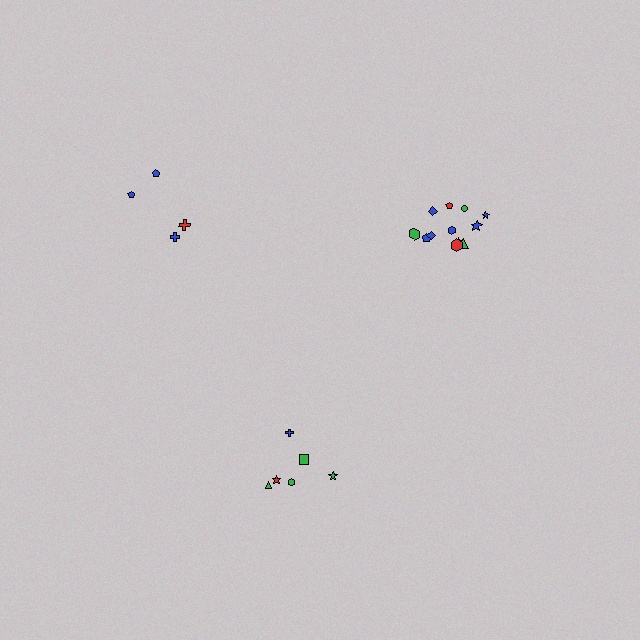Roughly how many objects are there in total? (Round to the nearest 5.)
Roughly 20 objects in total.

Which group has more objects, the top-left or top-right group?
The top-right group.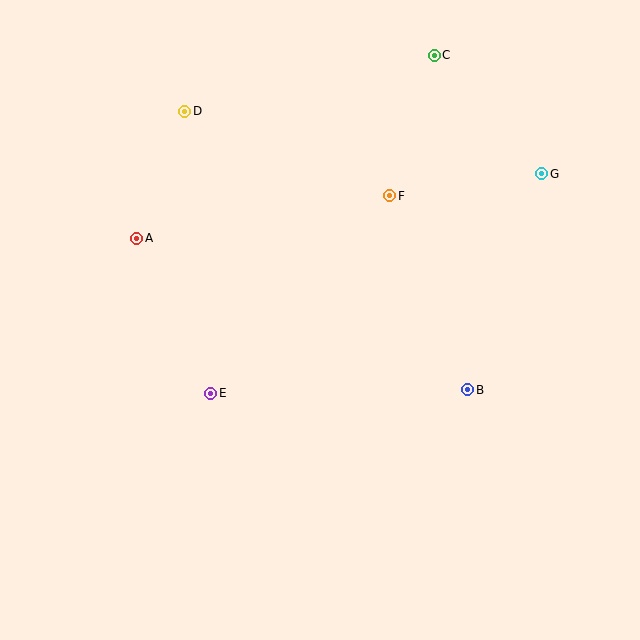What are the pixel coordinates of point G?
Point G is at (542, 174).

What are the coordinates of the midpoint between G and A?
The midpoint between G and A is at (339, 206).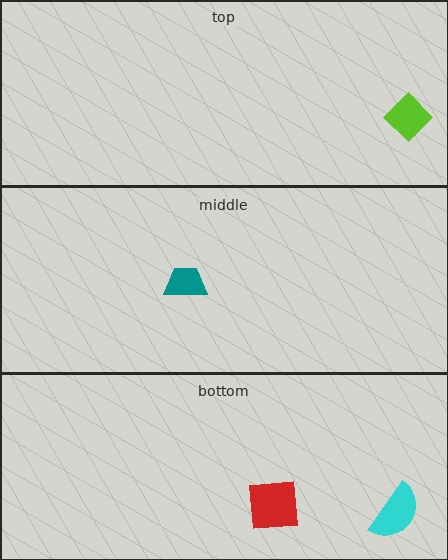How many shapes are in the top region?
1.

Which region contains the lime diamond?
The top region.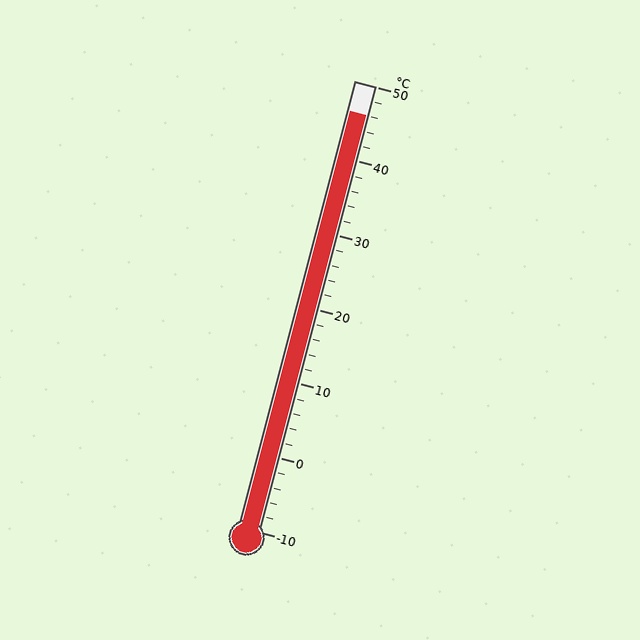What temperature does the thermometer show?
The thermometer shows approximately 46°C.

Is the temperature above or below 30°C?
The temperature is above 30°C.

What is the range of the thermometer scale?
The thermometer scale ranges from -10°C to 50°C.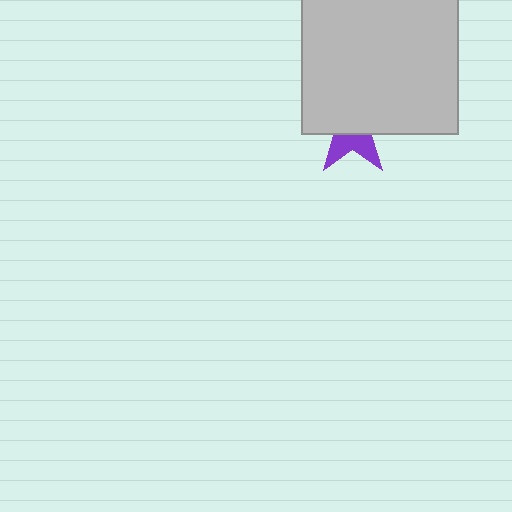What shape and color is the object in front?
The object in front is a light gray rectangle.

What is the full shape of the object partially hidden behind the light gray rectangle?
The partially hidden object is a purple star.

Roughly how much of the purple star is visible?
A small part of it is visible (roughly 37%).